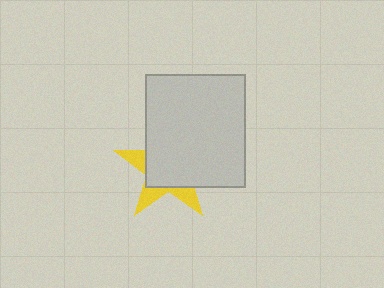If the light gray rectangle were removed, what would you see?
You would see the complete yellow star.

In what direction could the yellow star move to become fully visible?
The yellow star could move toward the lower-left. That would shift it out from behind the light gray rectangle entirely.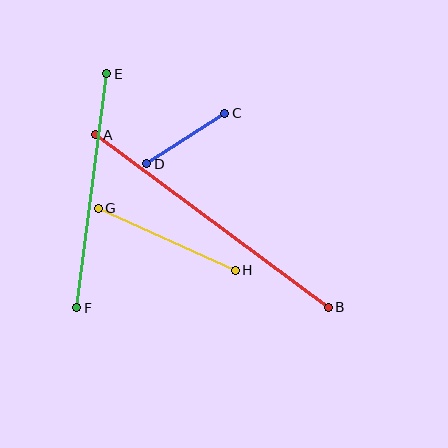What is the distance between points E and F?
The distance is approximately 236 pixels.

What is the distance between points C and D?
The distance is approximately 93 pixels.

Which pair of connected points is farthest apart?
Points A and B are farthest apart.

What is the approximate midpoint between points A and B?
The midpoint is at approximately (212, 221) pixels.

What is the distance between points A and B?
The distance is approximately 289 pixels.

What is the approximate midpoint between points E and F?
The midpoint is at approximately (92, 191) pixels.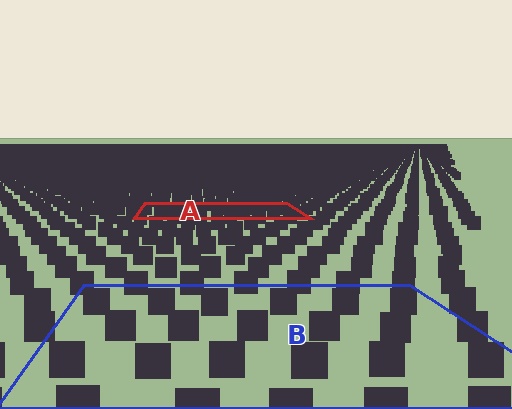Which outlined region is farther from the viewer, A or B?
Region A is farther from the viewer — the texture elements inside it appear smaller and more densely packed.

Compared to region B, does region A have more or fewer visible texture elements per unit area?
Region A has more texture elements per unit area — they are packed more densely because it is farther away.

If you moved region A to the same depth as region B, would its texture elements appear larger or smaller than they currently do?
They would appear larger. At a closer depth, the same texture elements are projected at a bigger on-screen size.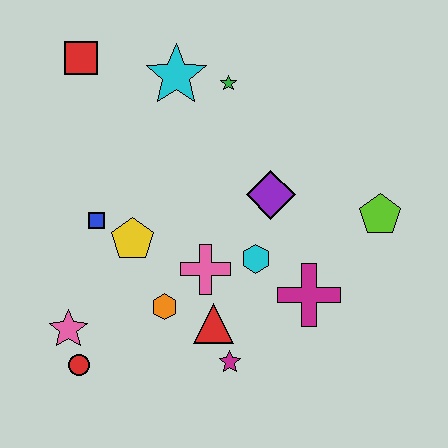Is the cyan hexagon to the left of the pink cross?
No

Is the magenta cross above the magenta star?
Yes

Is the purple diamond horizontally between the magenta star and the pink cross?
No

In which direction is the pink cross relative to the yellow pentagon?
The pink cross is to the right of the yellow pentagon.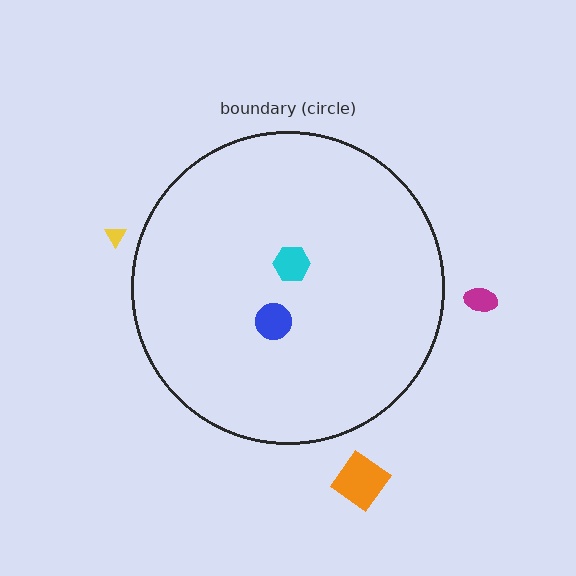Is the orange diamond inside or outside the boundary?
Outside.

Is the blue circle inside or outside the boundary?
Inside.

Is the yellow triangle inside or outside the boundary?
Outside.